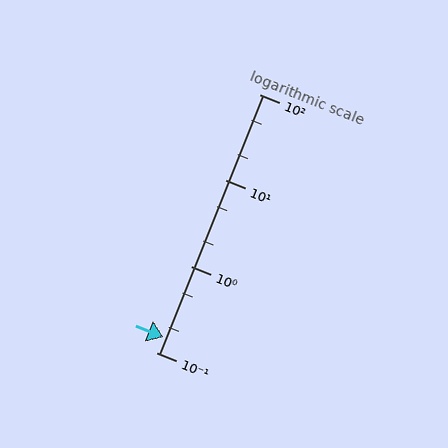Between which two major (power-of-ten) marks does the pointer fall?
The pointer is between 0.1 and 1.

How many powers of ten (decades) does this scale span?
The scale spans 3 decades, from 0.1 to 100.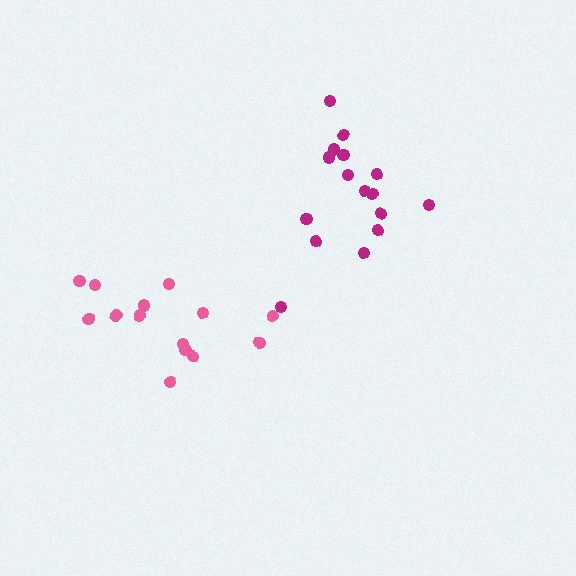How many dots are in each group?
Group 1: 14 dots, Group 2: 16 dots (30 total).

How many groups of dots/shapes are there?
There are 2 groups.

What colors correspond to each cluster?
The clusters are colored: pink, magenta.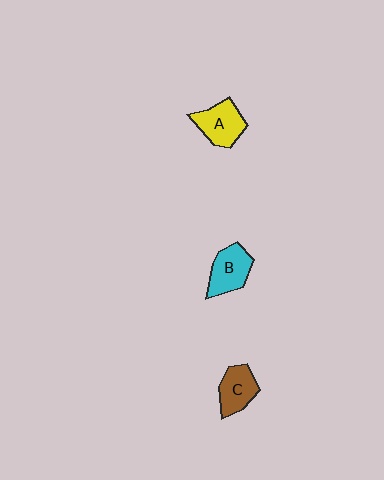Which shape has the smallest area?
Shape C (brown).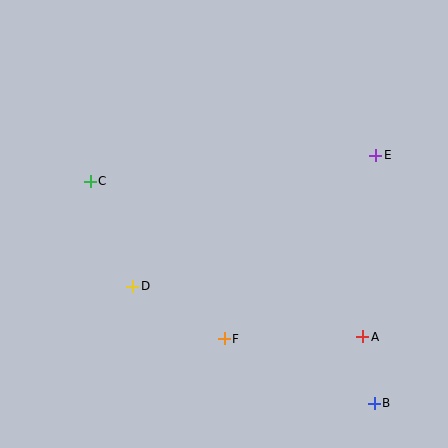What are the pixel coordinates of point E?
Point E is at (376, 155).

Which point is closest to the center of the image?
Point D at (133, 286) is closest to the center.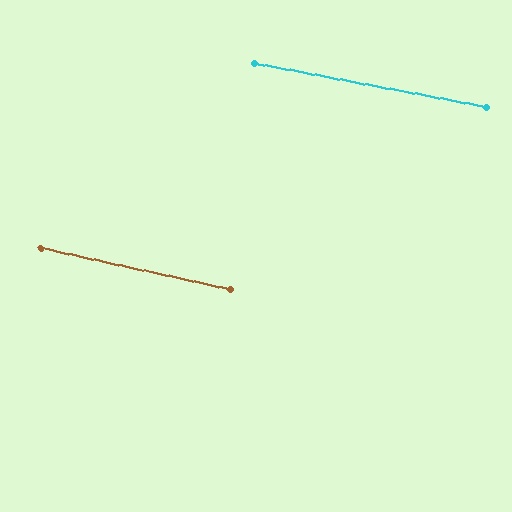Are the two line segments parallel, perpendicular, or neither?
Parallel — their directions differ by only 1.6°.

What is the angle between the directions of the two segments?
Approximately 2 degrees.